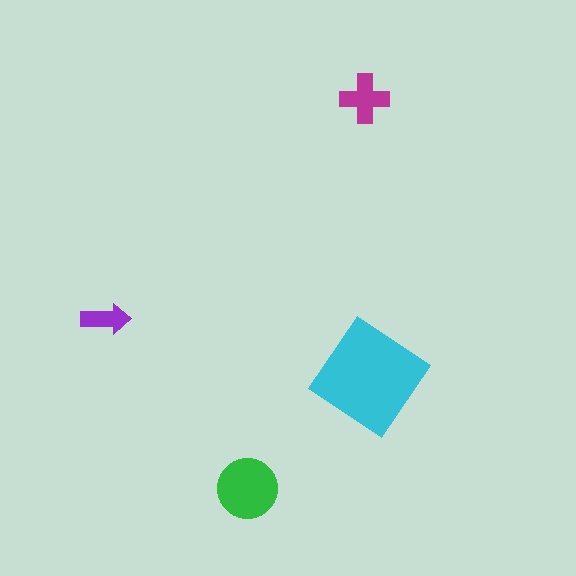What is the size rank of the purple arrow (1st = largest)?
4th.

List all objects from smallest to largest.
The purple arrow, the magenta cross, the green circle, the cyan diamond.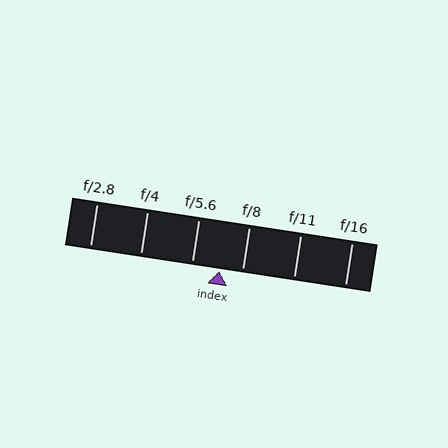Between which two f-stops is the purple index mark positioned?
The index mark is between f/5.6 and f/8.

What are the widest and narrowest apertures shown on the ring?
The widest aperture shown is f/2.8 and the narrowest is f/16.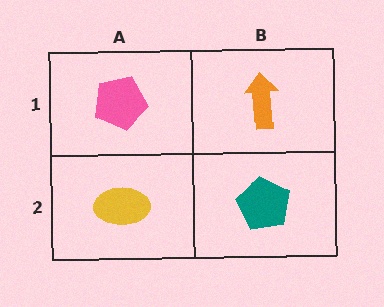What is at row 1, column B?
An orange arrow.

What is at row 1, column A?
A pink pentagon.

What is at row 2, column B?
A teal pentagon.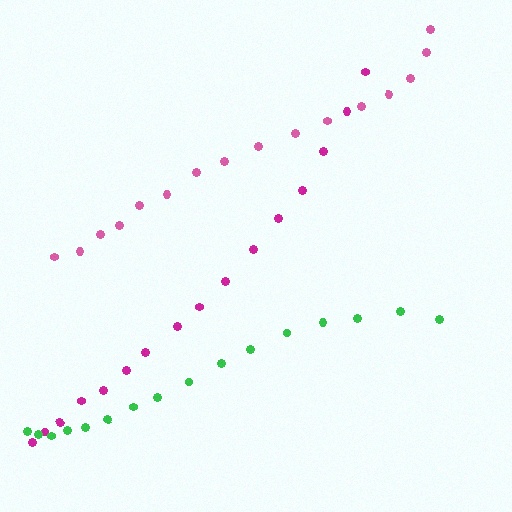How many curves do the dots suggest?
There are 3 distinct paths.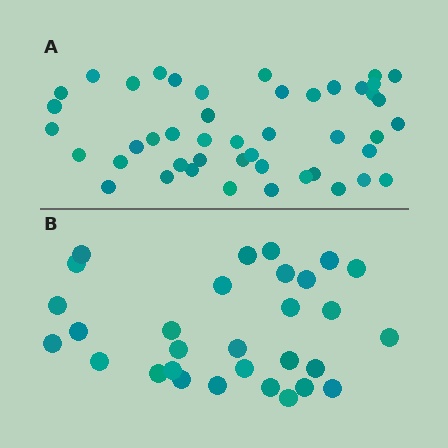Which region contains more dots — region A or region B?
Region A (the top region) has more dots.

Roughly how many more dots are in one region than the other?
Region A has approximately 15 more dots than region B.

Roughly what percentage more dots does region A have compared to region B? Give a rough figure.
About 55% more.